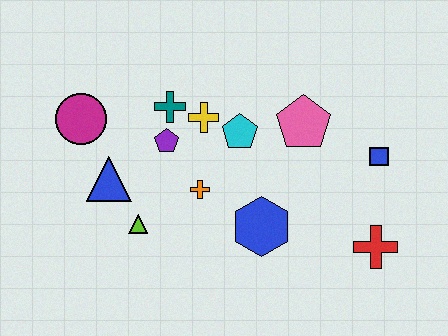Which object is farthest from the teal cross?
The red cross is farthest from the teal cross.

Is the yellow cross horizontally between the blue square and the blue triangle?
Yes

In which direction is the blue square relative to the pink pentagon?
The blue square is to the right of the pink pentagon.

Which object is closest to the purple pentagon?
The teal cross is closest to the purple pentagon.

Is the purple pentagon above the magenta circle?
No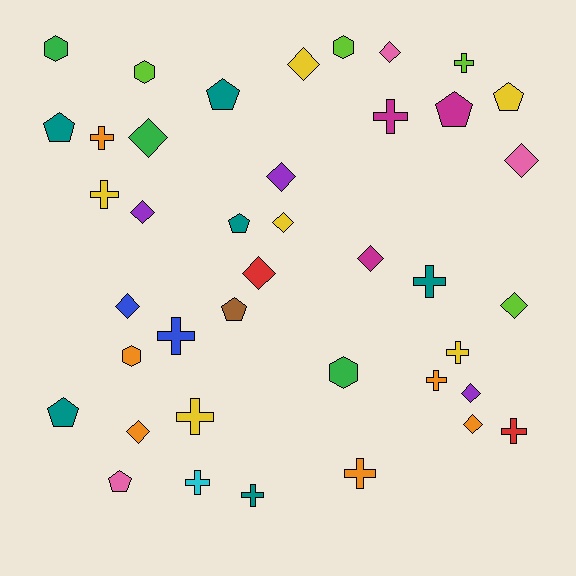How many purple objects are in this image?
There are 3 purple objects.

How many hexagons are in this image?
There are 5 hexagons.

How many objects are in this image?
There are 40 objects.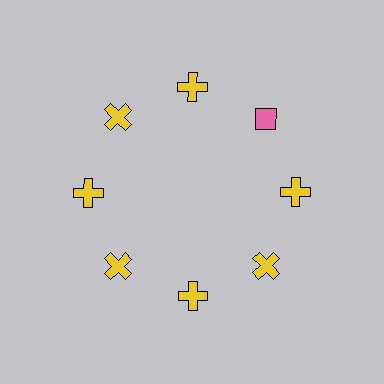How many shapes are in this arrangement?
There are 8 shapes arranged in a ring pattern.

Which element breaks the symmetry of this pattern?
The pink diamond at roughly the 2 o'clock position breaks the symmetry. All other shapes are yellow crosses.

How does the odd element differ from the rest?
It differs in both color (pink instead of yellow) and shape (diamond instead of cross).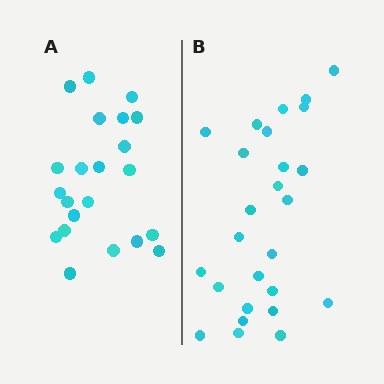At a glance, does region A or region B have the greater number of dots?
Region B (the right region) has more dots.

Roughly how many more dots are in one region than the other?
Region B has about 4 more dots than region A.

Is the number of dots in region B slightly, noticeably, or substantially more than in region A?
Region B has only slightly more — the two regions are fairly close. The ratio is roughly 1.2 to 1.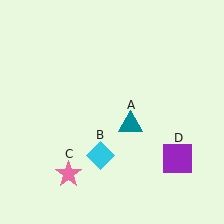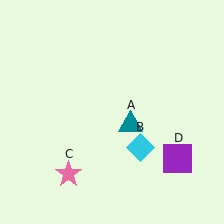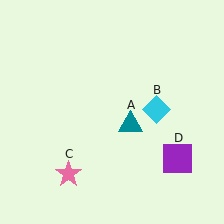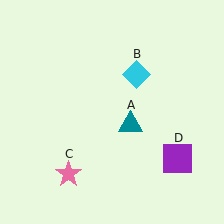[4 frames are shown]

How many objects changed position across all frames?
1 object changed position: cyan diamond (object B).